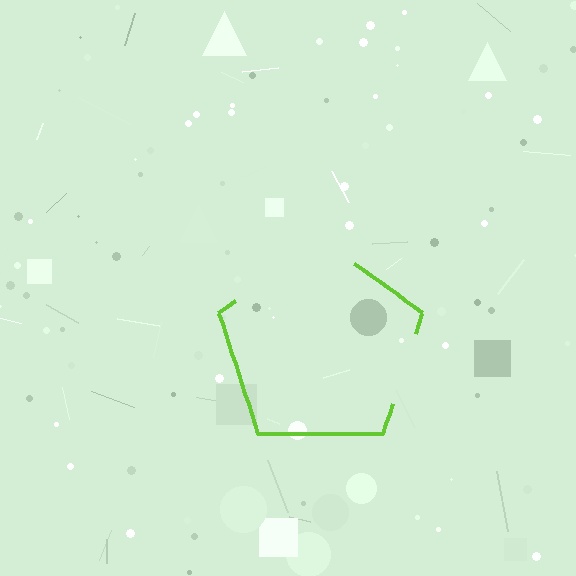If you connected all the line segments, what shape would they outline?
They would outline a pentagon.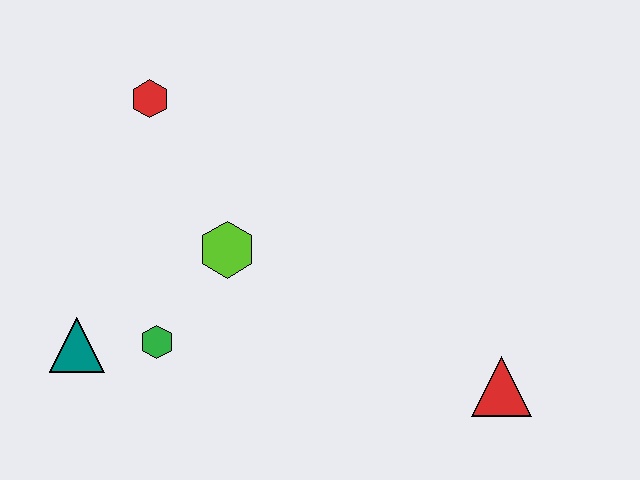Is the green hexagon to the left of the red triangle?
Yes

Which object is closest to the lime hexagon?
The green hexagon is closest to the lime hexagon.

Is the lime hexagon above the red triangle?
Yes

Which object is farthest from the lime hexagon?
The red triangle is farthest from the lime hexagon.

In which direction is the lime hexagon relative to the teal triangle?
The lime hexagon is to the right of the teal triangle.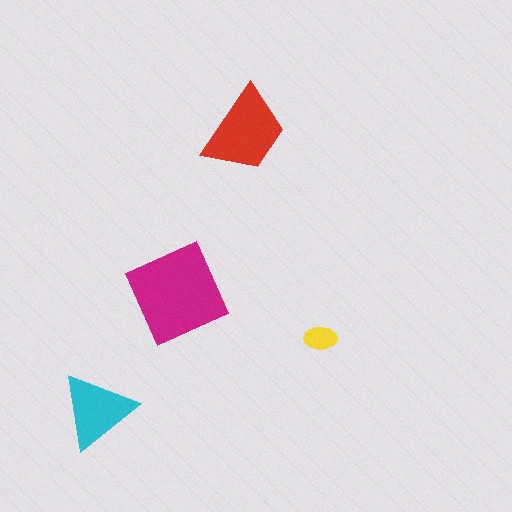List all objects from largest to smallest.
The magenta diamond, the red trapezoid, the cyan triangle, the yellow ellipse.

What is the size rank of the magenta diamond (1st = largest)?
1st.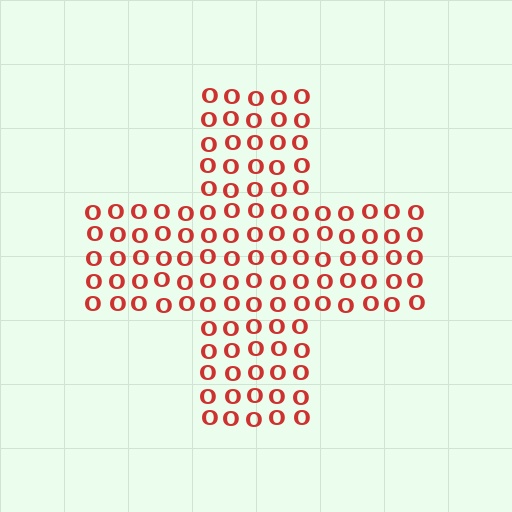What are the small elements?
The small elements are letter O's.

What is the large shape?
The large shape is a cross.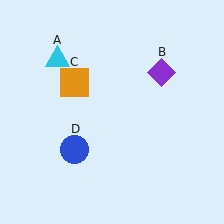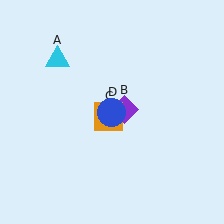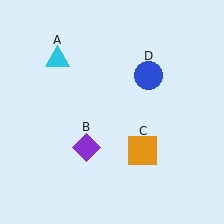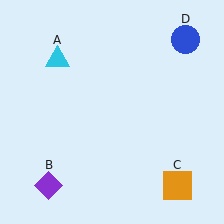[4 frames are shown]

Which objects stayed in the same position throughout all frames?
Cyan triangle (object A) remained stationary.